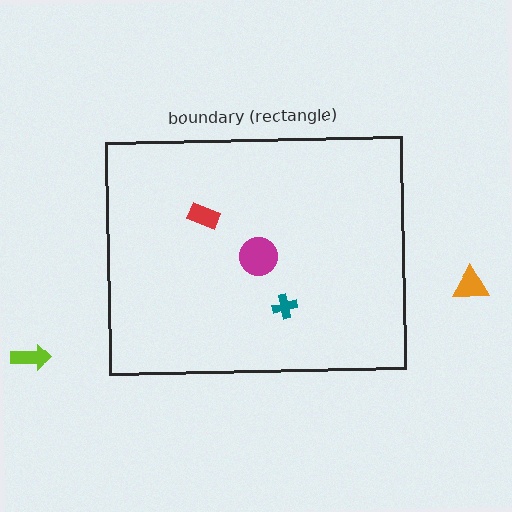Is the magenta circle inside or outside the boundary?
Inside.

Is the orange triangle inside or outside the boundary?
Outside.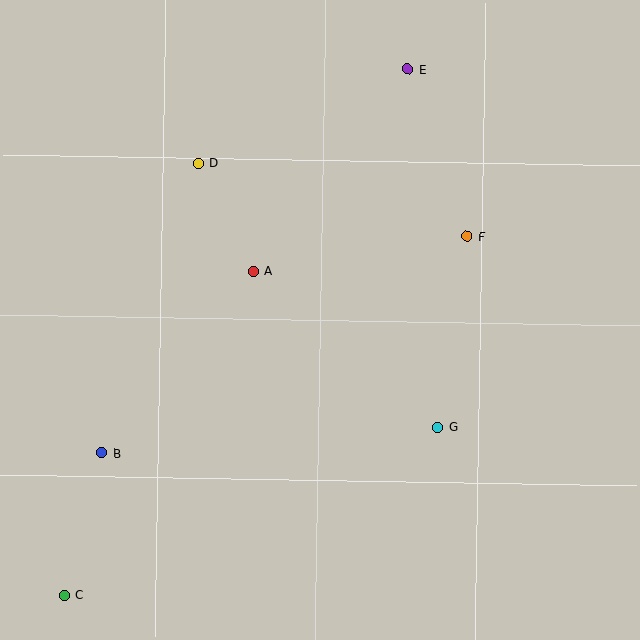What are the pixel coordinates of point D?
Point D is at (198, 163).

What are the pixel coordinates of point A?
Point A is at (253, 271).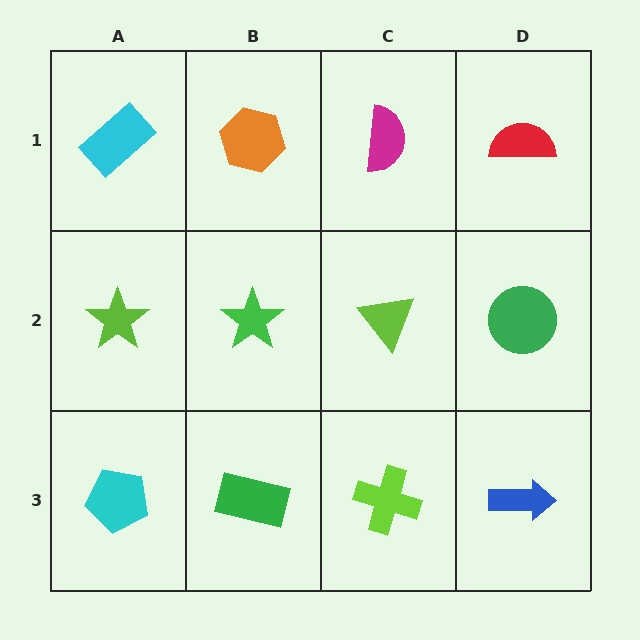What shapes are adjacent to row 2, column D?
A red semicircle (row 1, column D), a blue arrow (row 3, column D), a lime triangle (row 2, column C).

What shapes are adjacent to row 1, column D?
A green circle (row 2, column D), a magenta semicircle (row 1, column C).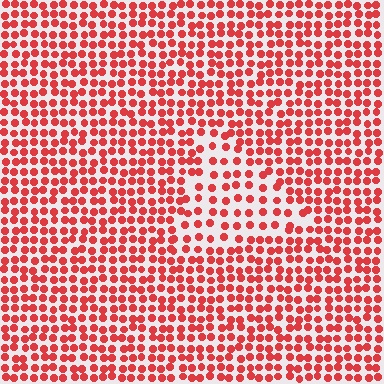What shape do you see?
I see a triangle.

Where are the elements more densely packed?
The elements are more densely packed outside the triangle boundary.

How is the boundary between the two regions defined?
The boundary is defined by a change in element density (approximately 1.7x ratio). All elements are the same color, size, and shape.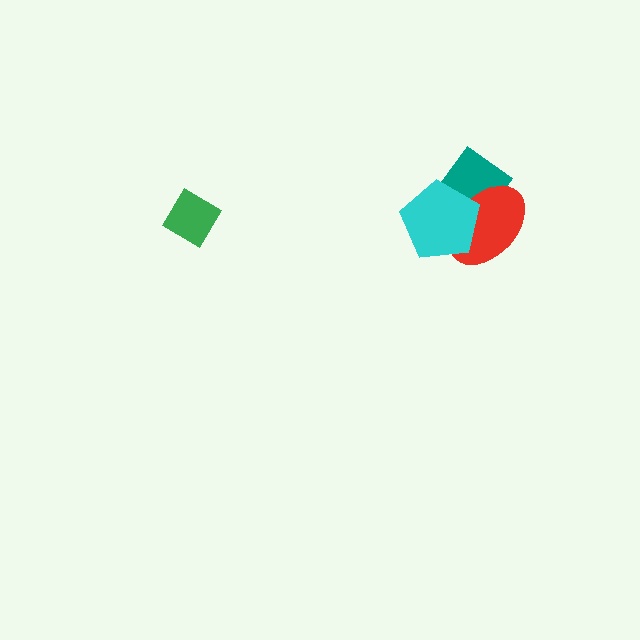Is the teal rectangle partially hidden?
Yes, it is partially covered by another shape.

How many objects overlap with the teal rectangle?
2 objects overlap with the teal rectangle.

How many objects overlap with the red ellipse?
2 objects overlap with the red ellipse.